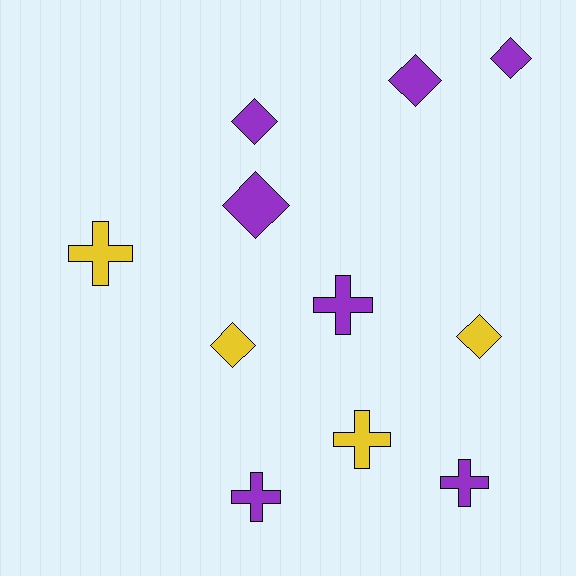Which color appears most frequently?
Purple, with 7 objects.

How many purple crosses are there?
There are 3 purple crosses.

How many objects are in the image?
There are 11 objects.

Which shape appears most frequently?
Diamond, with 6 objects.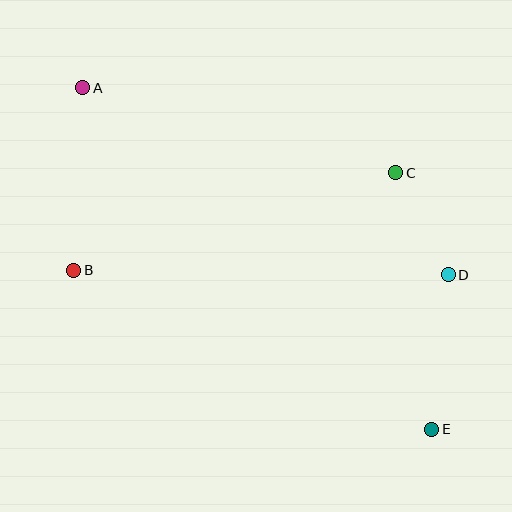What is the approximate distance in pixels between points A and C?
The distance between A and C is approximately 324 pixels.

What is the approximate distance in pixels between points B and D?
The distance between B and D is approximately 374 pixels.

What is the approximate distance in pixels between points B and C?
The distance between B and C is approximately 336 pixels.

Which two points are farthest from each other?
Points A and E are farthest from each other.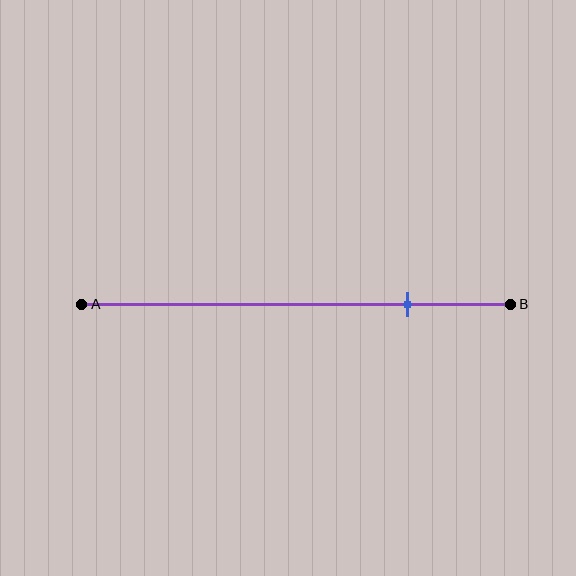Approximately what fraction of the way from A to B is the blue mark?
The blue mark is approximately 75% of the way from A to B.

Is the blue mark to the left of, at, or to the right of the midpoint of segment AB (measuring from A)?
The blue mark is to the right of the midpoint of segment AB.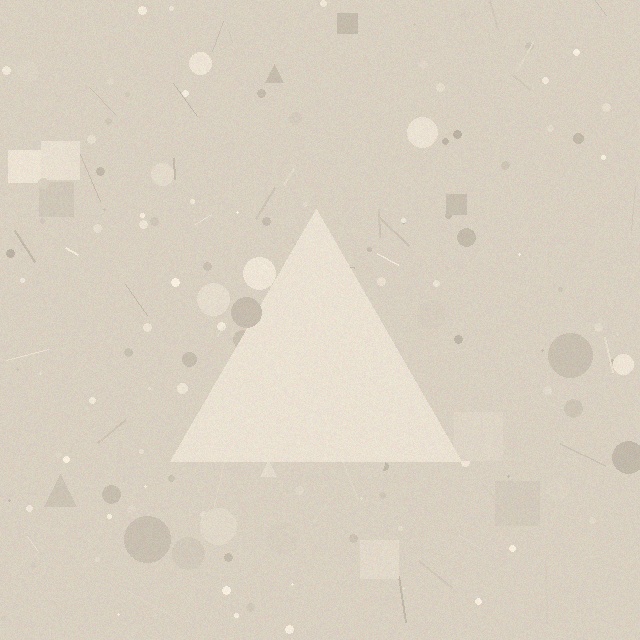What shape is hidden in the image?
A triangle is hidden in the image.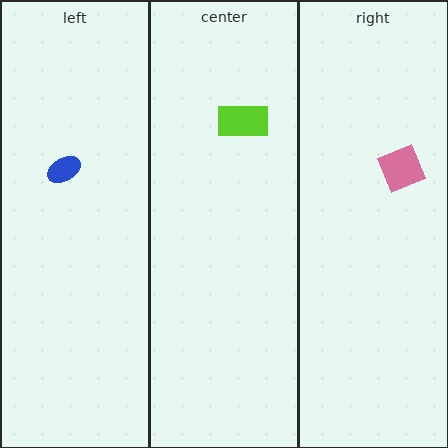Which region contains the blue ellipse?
The left region.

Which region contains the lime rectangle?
The center region.